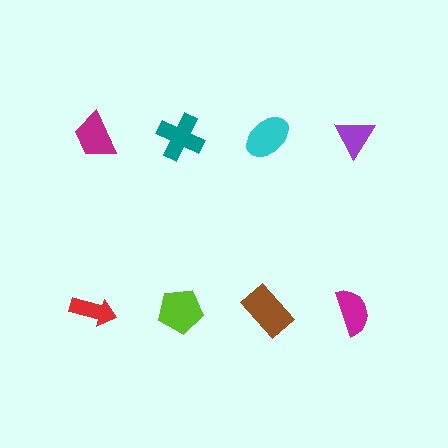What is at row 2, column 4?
A magenta semicircle.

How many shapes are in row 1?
4 shapes.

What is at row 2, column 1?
A red arrow.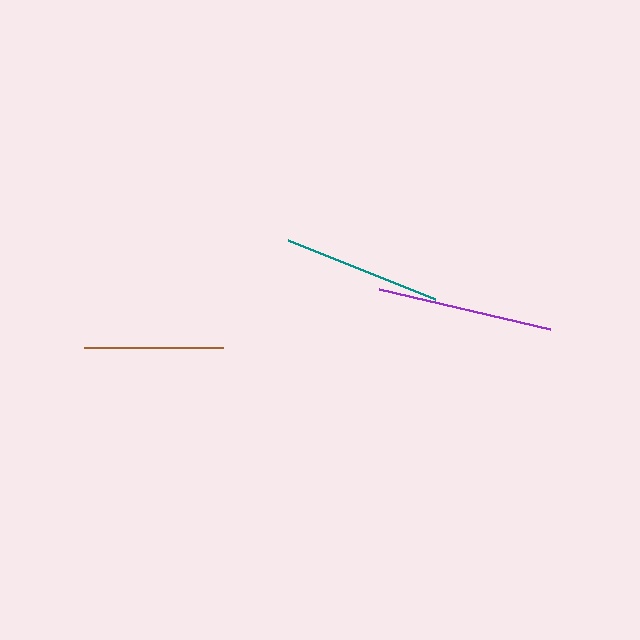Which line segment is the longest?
The purple line is the longest at approximately 176 pixels.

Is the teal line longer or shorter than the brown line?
The teal line is longer than the brown line.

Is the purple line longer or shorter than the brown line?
The purple line is longer than the brown line.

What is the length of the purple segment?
The purple segment is approximately 176 pixels long.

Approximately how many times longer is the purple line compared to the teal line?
The purple line is approximately 1.1 times the length of the teal line.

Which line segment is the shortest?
The brown line is the shortest at approximately 139 pixels.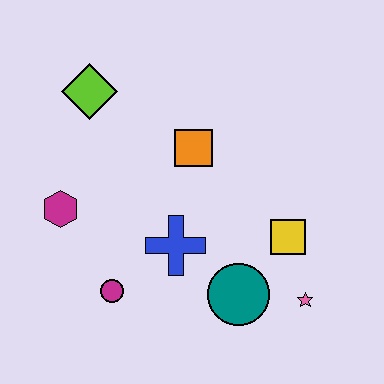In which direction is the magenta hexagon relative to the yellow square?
The magenta hexagon is to the left of the yellow square.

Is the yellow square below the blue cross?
No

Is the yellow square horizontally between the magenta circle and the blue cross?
No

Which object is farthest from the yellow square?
The lime diamond is farthest from the yellow square.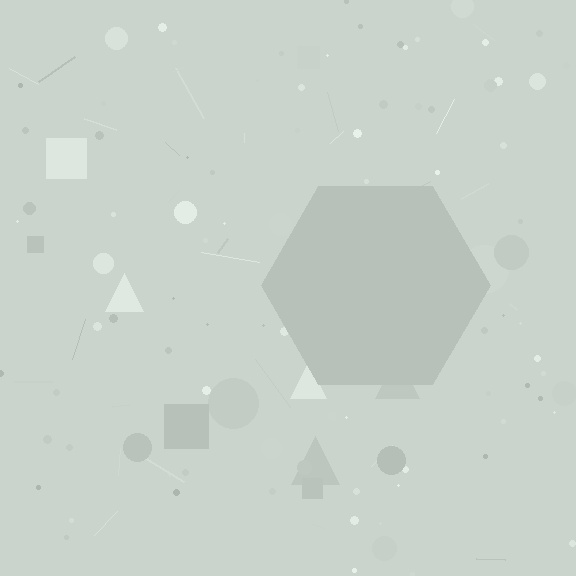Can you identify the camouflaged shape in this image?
The camouflaged shape is a hexagon.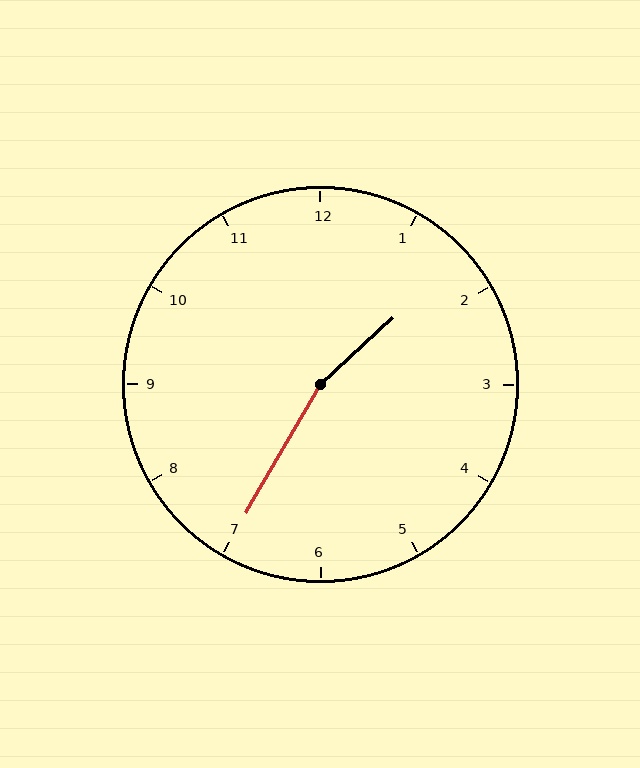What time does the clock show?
1:35.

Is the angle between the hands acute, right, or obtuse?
It is obtuse.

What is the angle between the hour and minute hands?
Approximately 162 degrees.